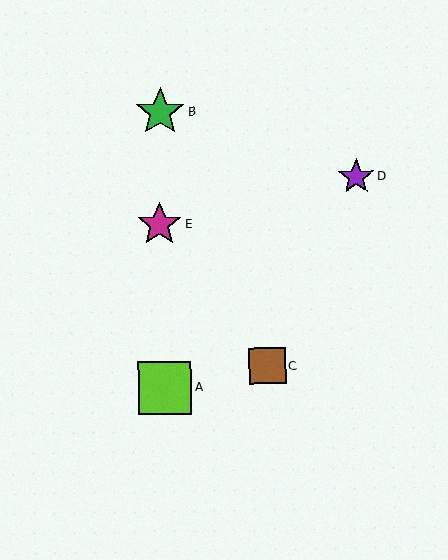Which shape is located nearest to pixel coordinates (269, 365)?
The brown square (labeled C) at (268, 366) is nearest to that location.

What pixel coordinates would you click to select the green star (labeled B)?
Click at (160, 112) to select the green star B.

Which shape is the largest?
The lime square (labeled A) is the largest.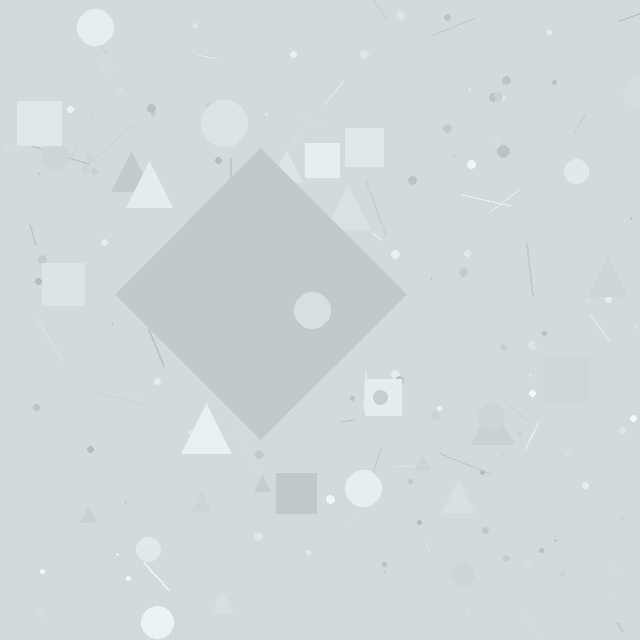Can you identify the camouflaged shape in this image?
The camouflaged shape is a diamond.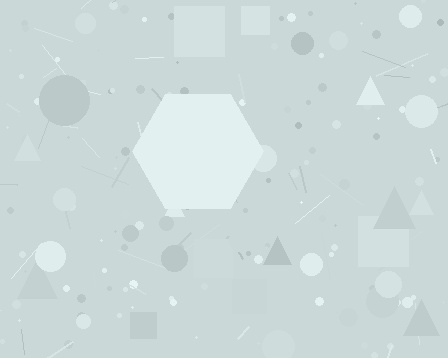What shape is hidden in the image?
A hexagon is hidden in the image.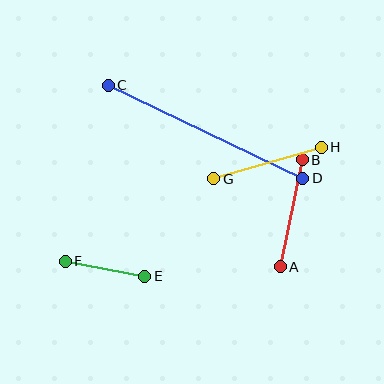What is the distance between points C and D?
The distance is approximately 216 pixels.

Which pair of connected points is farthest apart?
Points C and D are farthest apart.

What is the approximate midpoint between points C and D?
The midpoint is at approximately (205, 132) pixels.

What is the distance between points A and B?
The distance is approximately 109 pixels.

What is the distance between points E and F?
The distance is approximately 81 pixels.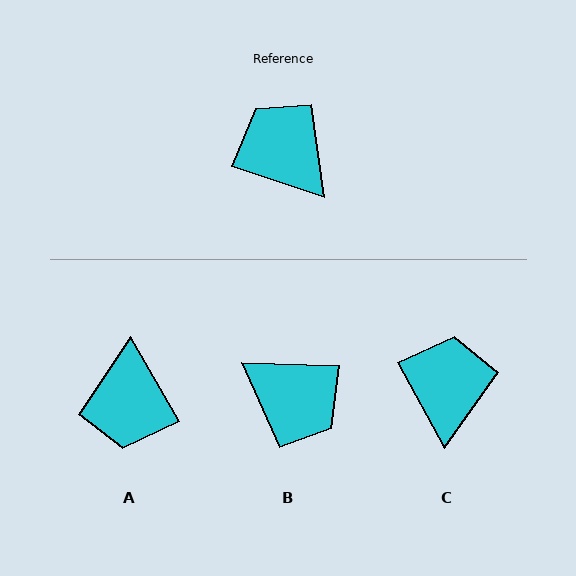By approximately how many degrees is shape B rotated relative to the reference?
Approximately 164 degrees clockwise.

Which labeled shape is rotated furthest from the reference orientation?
B, about 164 degrees away.